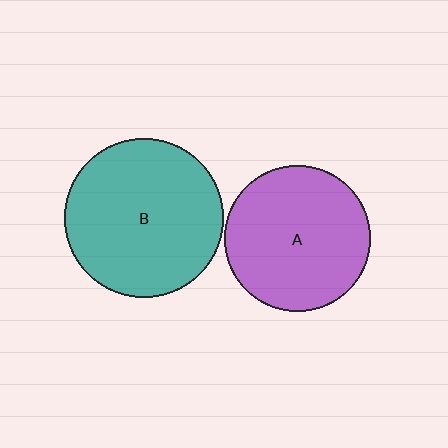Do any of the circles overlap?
No, none of the circles overlap.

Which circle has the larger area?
Circle B (teal).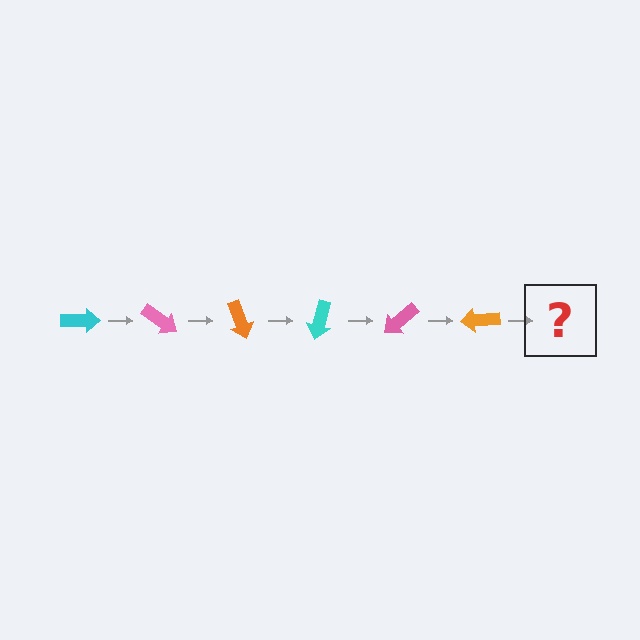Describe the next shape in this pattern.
It should be a cyan arrow, rotated 210 degrees from the start.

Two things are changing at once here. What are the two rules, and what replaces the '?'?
The two rules are that it rotates 35 degrees each step and the color cycles through cyan, pink, and orange. The '?' should be a cyan arrow, rotated 210 degrees from the start.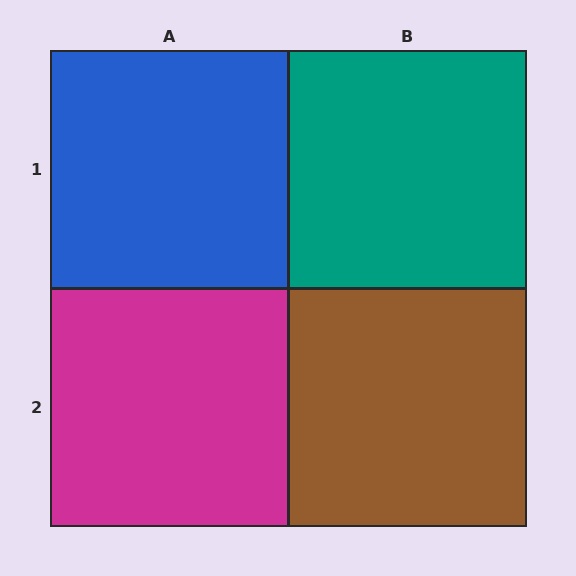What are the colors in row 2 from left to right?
Magenta, brown.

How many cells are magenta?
1 cell is magenta.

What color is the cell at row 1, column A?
Blue.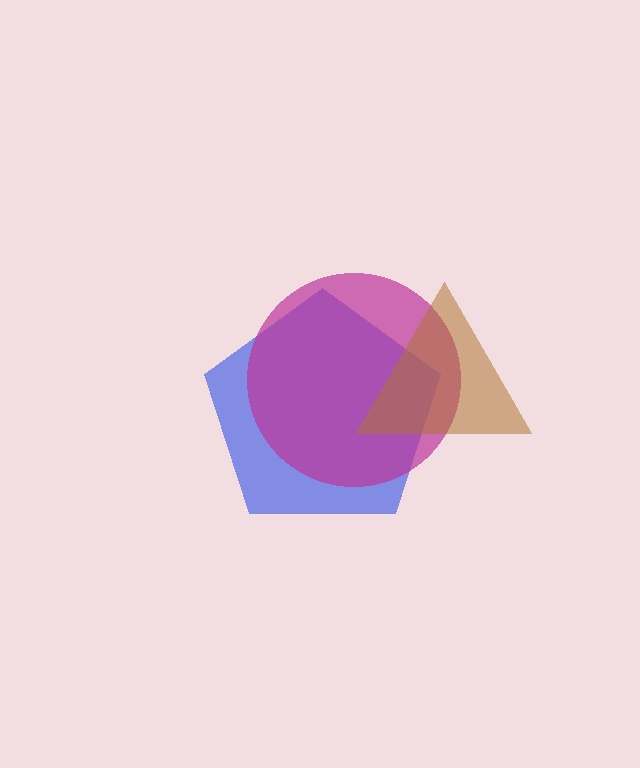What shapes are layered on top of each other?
The layered shapes are: a blue pentagon, a magenta circle, a brown triangle.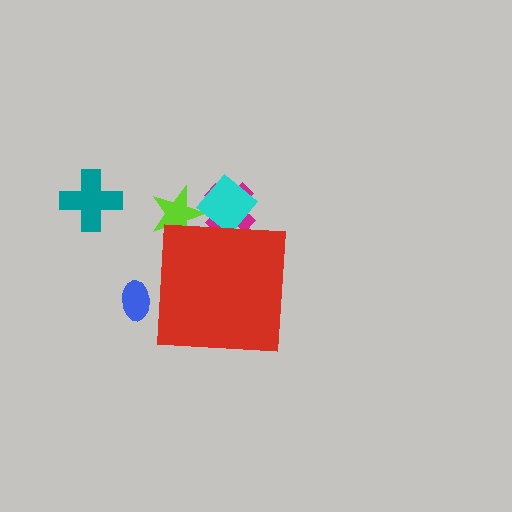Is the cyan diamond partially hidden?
Yes, the cyan diamond is partially hidden behind the red square.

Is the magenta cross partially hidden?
Yes, the magenta cross is partially hidden behind the red square.